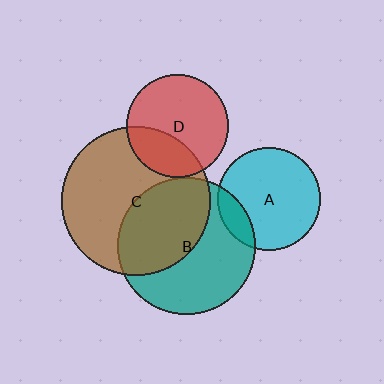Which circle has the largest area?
Circle C (brown).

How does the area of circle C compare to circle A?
Approximately 2.1 times.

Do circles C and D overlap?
Yes.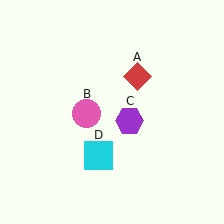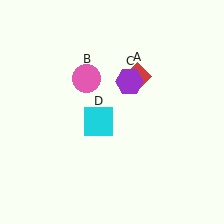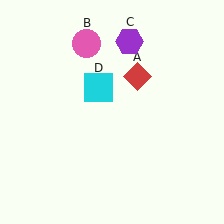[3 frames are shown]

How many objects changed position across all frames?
3 objects changed position: pink circle (object B), purple hexagon (object C), cyan square (object D).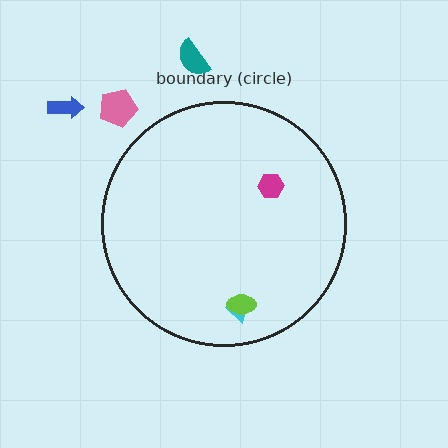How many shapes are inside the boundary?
3 inside, 3 outside.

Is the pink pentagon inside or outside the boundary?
Outside.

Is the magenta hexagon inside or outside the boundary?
Inside.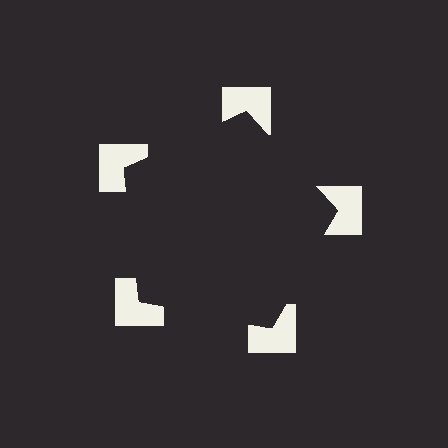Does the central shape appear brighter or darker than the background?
It typically appears slightly darker than the background, even though no actual brightness change is drawn.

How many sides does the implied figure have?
5 sides.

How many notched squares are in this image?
There are 5 — one at each vertex of the illusory pentagon.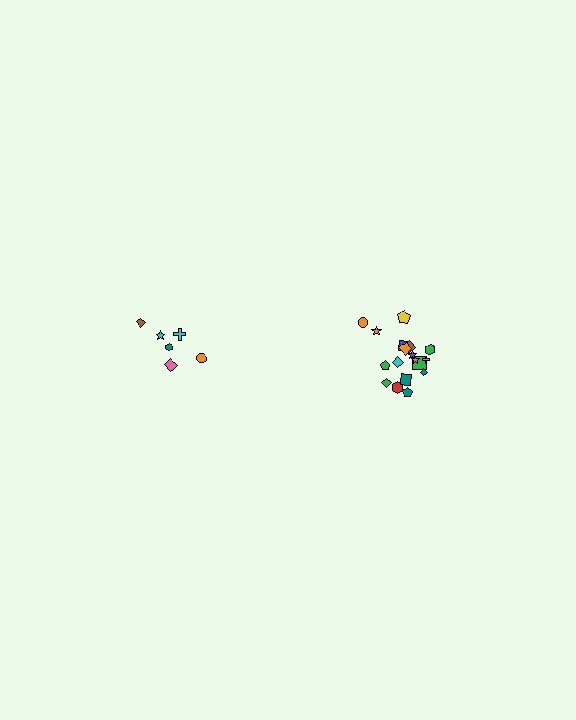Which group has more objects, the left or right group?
The right group.